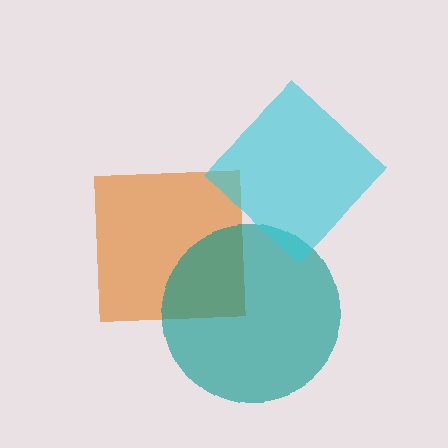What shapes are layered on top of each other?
The layered shapes are: an orange square, a teal circle, a cyan diamond.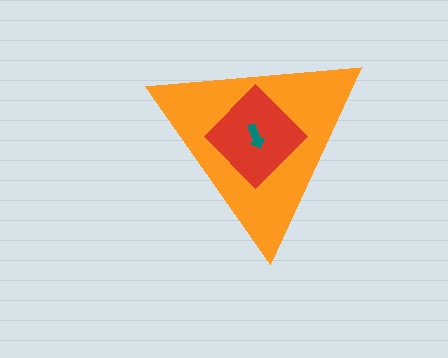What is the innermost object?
The teal arrow.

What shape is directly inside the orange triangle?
The red diamond.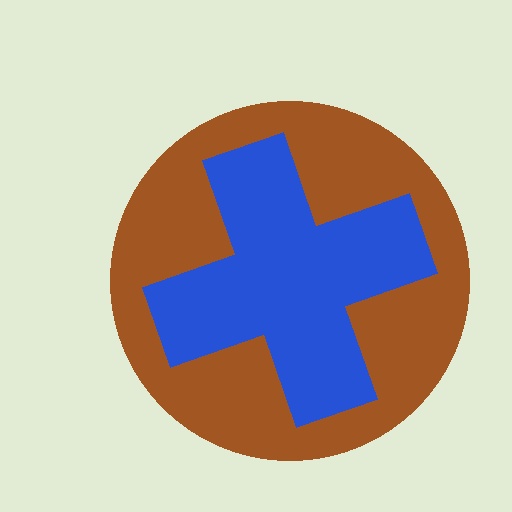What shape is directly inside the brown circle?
The blue cross.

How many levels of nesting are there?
2.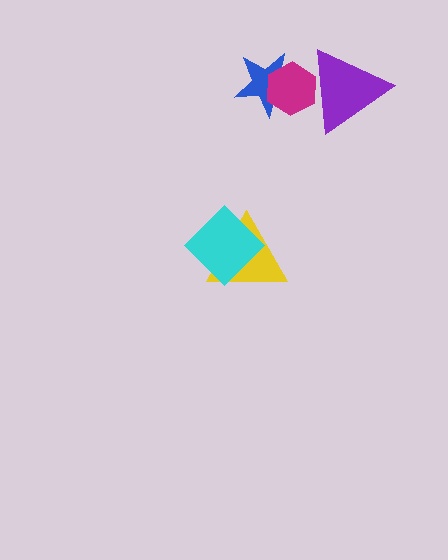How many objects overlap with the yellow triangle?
1 object overlaps with the yellow triangle.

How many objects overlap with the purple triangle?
1 object overlaps with the purple triangle.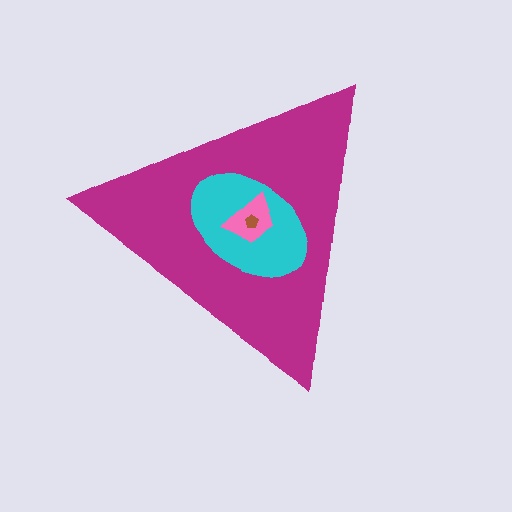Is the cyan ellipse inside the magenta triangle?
Yes.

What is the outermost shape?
The magenta triangle.